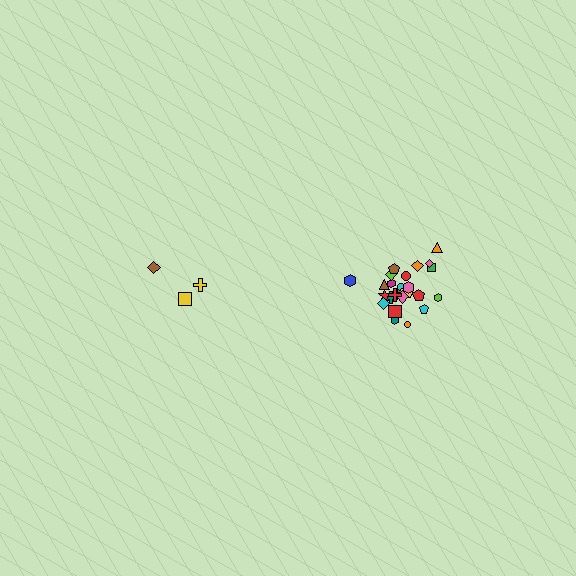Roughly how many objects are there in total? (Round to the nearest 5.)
Roughly 30 objects in total.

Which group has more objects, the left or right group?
The right group.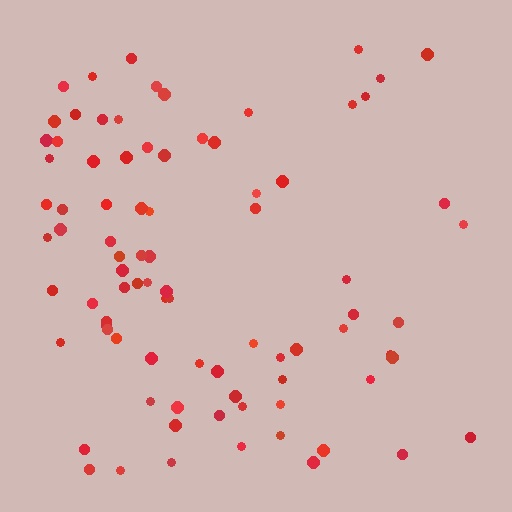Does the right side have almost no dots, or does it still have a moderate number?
Still a moderate number, just noticeably fewer than the left.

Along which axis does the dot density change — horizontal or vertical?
Horizontal.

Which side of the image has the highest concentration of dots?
The left.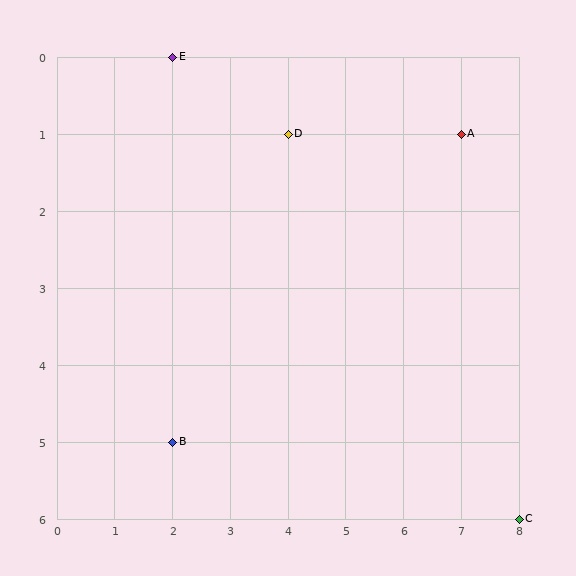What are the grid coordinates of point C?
Point C is at grid coordinates (8, 6).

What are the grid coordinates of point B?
Point B is at grid coordinates (2, 5).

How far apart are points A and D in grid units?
Points A and D are 3 columns apart.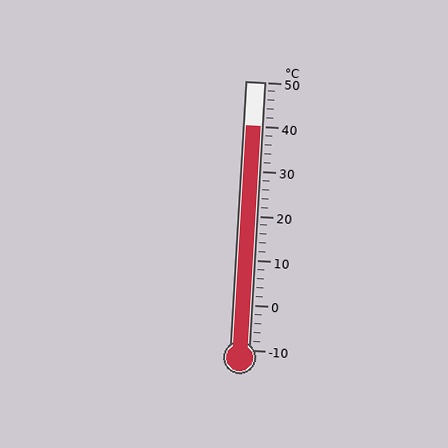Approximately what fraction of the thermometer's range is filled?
The thermometer is filled to approximately 85% of its range.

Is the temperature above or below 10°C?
The temperature is above 10°C.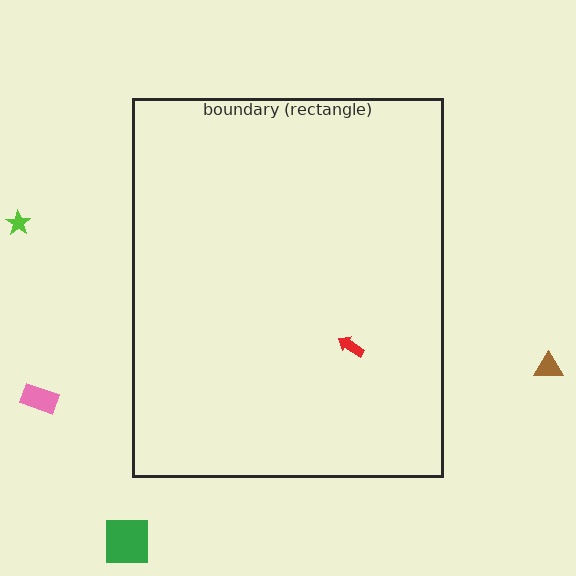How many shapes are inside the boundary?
1 inside, 4 outside.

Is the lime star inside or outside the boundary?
Outside.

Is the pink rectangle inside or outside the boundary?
Outside.